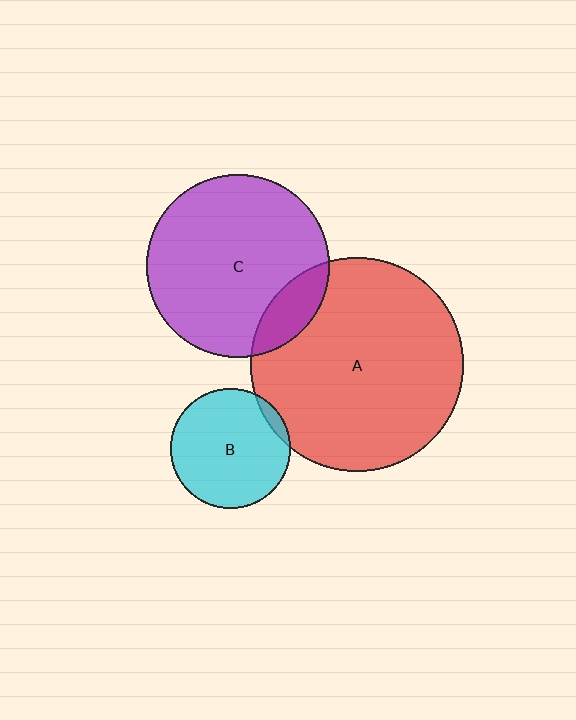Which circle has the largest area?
Circle A (red).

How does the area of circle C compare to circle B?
Approximately 2.4 times.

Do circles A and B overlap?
Yes.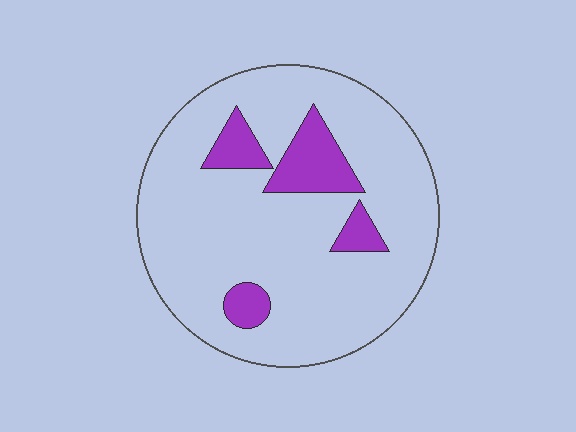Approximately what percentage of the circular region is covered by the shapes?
Approximately 15%.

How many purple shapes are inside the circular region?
4.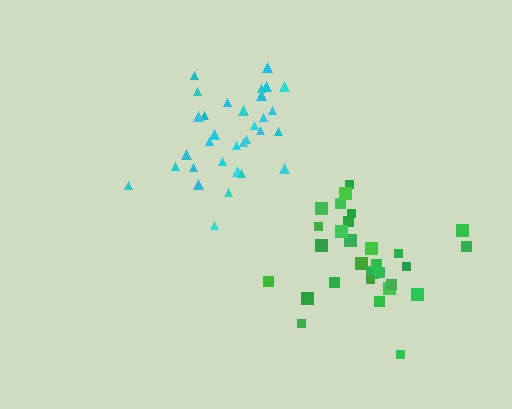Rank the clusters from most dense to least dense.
cyan, green.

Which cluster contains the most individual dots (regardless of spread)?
Cyan (32).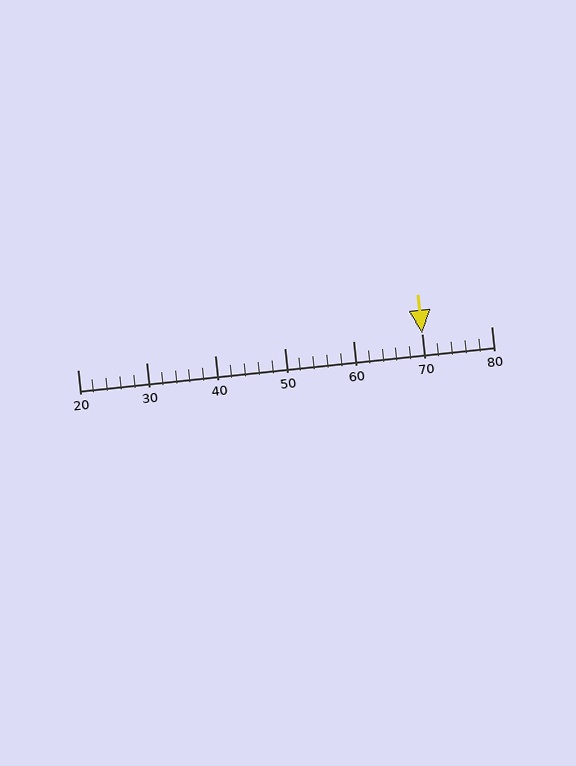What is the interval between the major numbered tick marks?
The major tick marks are spaced 10 units apart.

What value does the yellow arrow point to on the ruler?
The yellow arrow points to approximately 70.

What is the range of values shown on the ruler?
The ruler shows values from 20 to 80.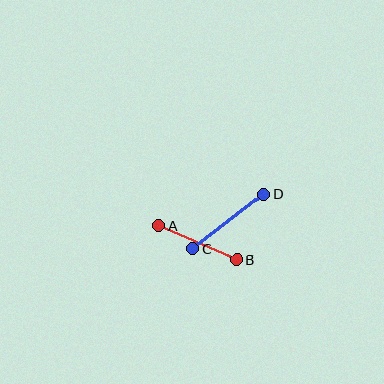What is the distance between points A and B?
The distance is approximately 85 pixels.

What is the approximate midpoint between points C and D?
The midpoint is at approximately (228, 221) pixels.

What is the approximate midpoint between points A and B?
The midpoint is at approximately (197, 243) pixels.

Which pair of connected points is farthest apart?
Points C and D are farthest apart.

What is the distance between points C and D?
The distance is approximately 90 pixels.